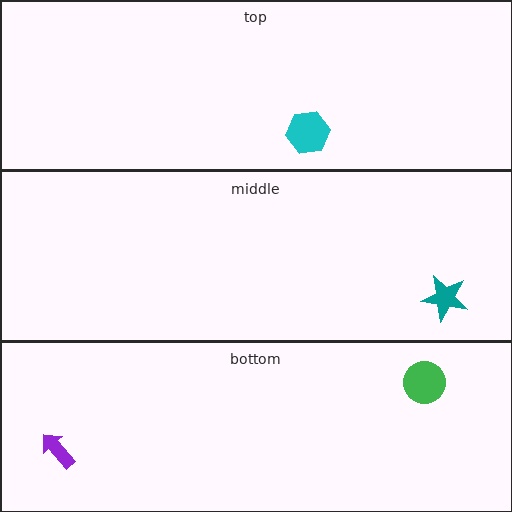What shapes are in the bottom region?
The green circle, the purple arrow.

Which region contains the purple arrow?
The bottom region.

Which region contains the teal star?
The middle region.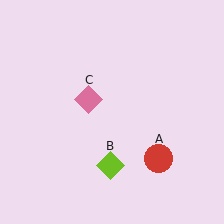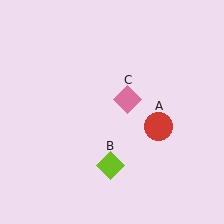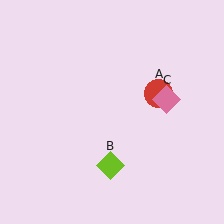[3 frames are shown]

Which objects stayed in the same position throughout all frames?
Lime diamond (object B) remained stationary.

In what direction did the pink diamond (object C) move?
The pink diamond (object C) moved right.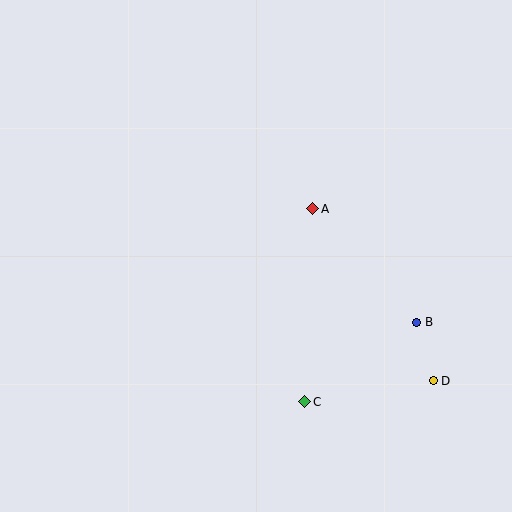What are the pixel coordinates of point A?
Point A is at (313, 209).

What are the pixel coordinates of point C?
Point C is at (305, 402).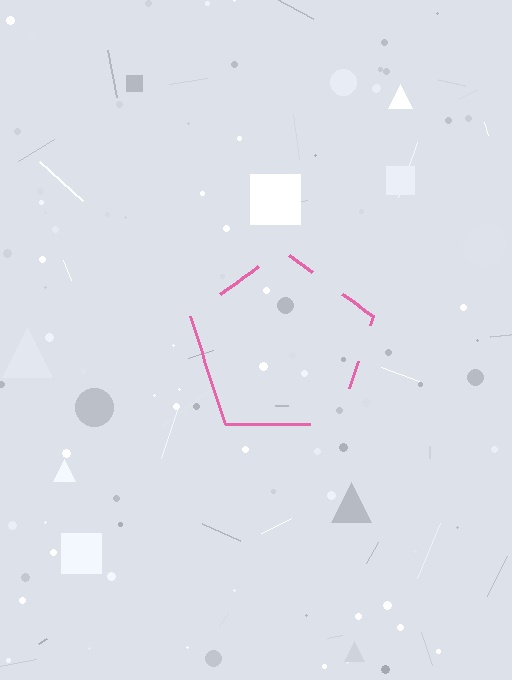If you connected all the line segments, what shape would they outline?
They would outline a pentagon.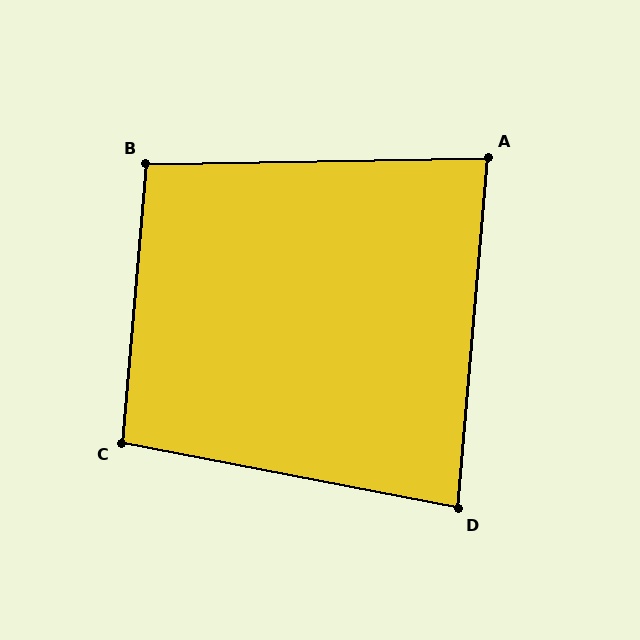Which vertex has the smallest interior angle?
D, at approximately 84 degrees.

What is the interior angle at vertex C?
Approximately 96 degrees (obtuse).